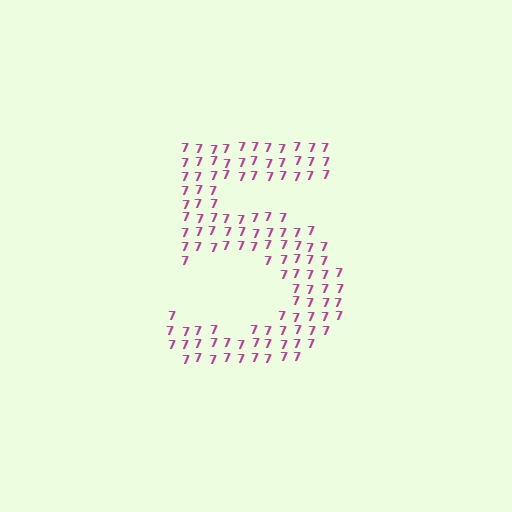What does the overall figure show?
The overall figure shows the digit 5.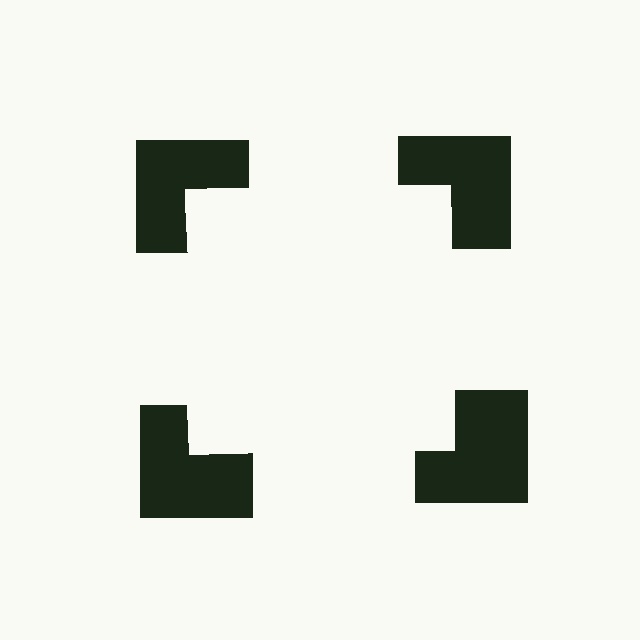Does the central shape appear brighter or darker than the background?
It typically appears slightly brighter than the background, even though no actual brightness change is drawn.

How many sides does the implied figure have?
4 sides.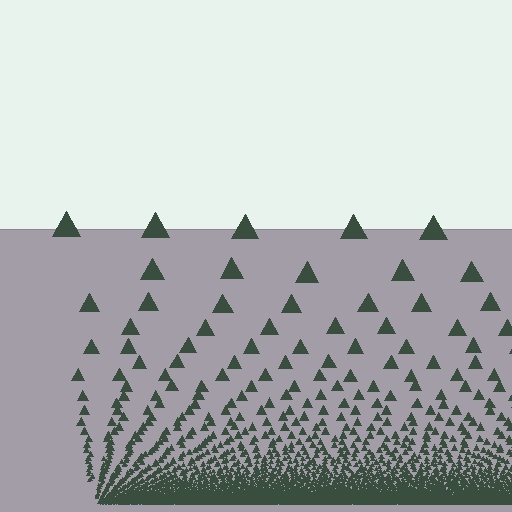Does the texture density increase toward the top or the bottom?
Density increases toward the bottom.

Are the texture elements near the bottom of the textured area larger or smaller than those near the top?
Smaller. The gradient is inverted — elements near the bottom are smaller and denser.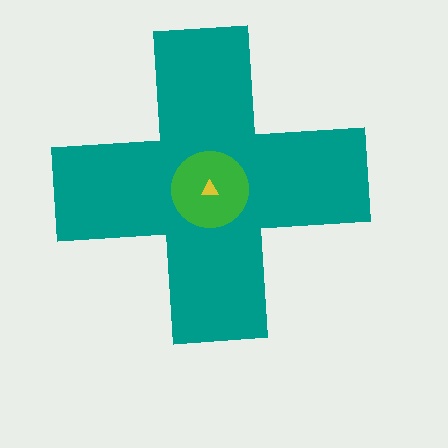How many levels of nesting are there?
3.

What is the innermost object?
The yellow triangle.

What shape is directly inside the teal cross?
The green circle.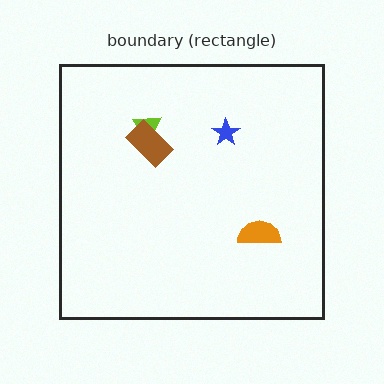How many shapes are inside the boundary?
4 inside, 0 outside.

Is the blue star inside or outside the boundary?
Inside.